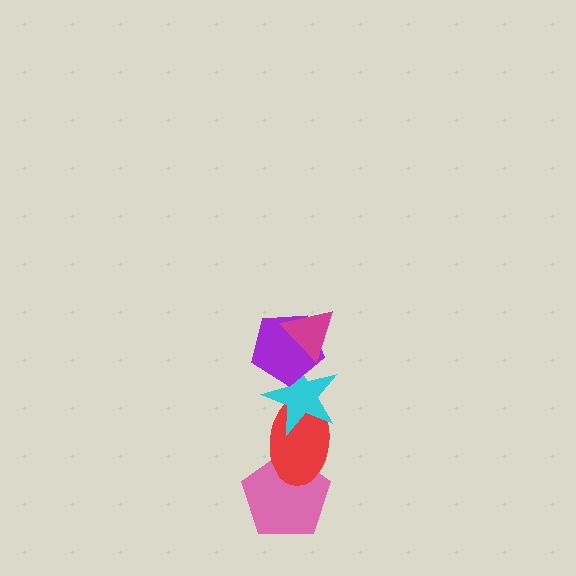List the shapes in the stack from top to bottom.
From top to bottom: the magenta triangle, the purple pentagon, the cyan star, the red ellipse, the pink pentagon.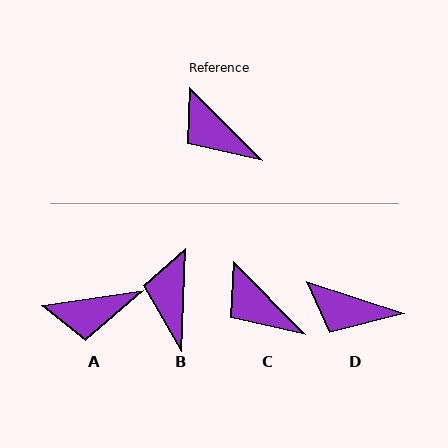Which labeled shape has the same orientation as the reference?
C.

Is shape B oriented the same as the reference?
No, it is off by about 47 degrees.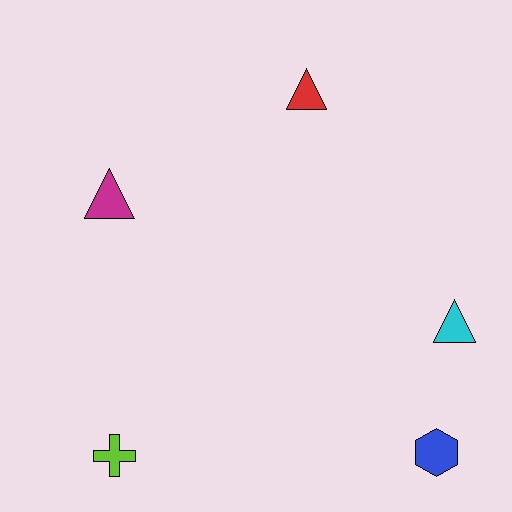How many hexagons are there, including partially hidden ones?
There is 1 hexagon.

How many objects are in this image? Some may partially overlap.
There are 5 objects.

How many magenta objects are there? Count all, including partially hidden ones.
There is 1 magenta object.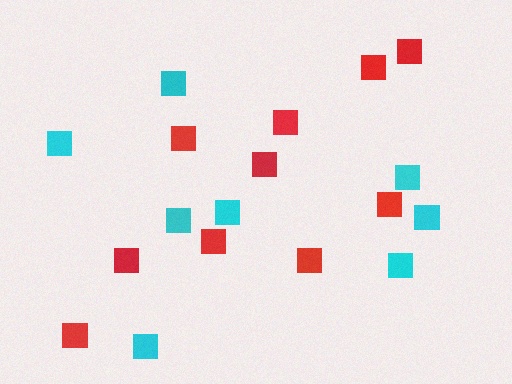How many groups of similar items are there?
There are 2 groups: one group of cyan squares (8) and one group of red squares (10).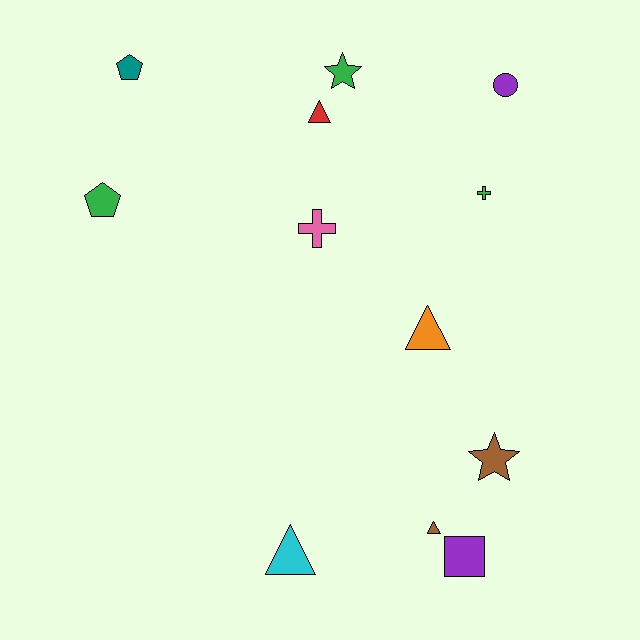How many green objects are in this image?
There are 3 green objects.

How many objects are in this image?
There are 12 objects.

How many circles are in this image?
There is 1 circle.